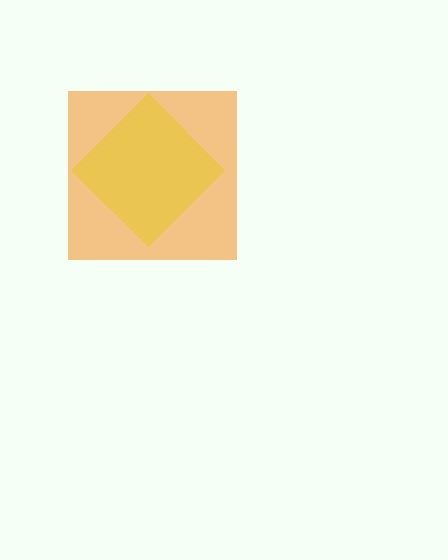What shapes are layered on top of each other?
The layered shapes are: an orange square, a yellow diamond.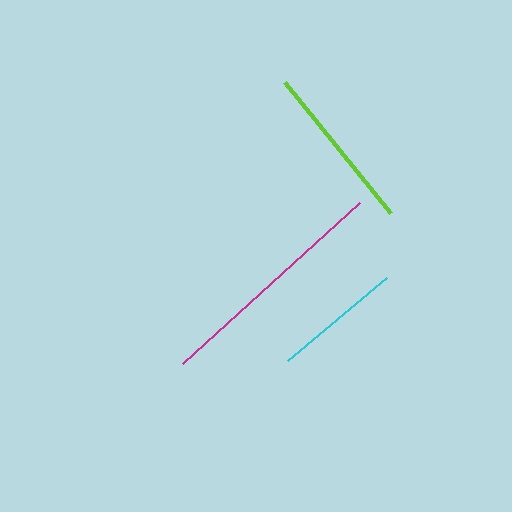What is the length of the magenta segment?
The magenta segment is approximately 239 pixels long.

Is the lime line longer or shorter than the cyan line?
The lime line is longer than the cyan line.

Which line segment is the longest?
The magenta line is the longest at approximately 239 pixels.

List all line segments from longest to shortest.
From longest to shortest: magenta, lime, cyan.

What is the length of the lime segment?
The lime segment is approximately 169 pixels long.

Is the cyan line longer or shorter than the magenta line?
The magenta line is longer than the cyan line.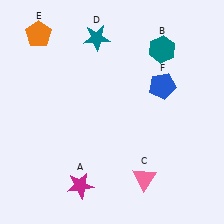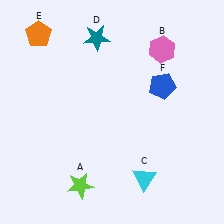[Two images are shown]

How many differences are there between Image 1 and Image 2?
There are 3 differences between the two images.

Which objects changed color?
A changed from magenta to lime. B changed from teal to pink. C changed from pink to cyan.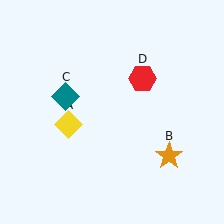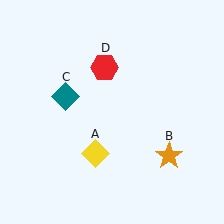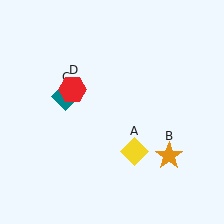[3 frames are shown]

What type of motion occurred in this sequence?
The yellow diamond (object A), red hexagon (object D) rotated counterclockwise around the center of the scene.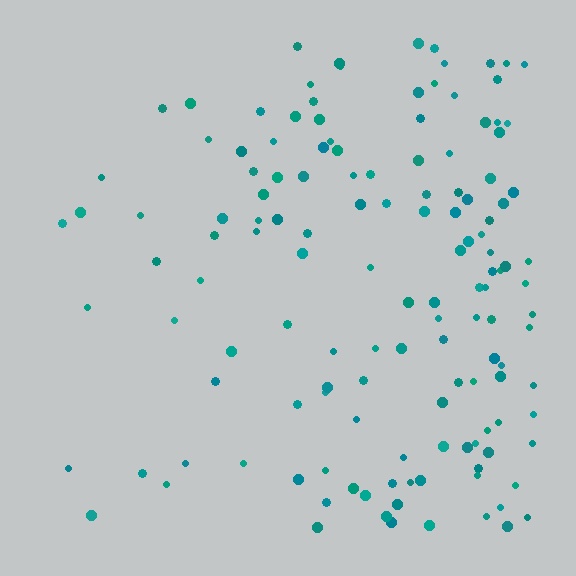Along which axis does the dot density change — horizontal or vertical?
Horizontal.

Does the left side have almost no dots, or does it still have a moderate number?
Still a moderate number, just noticeably fewer than the right.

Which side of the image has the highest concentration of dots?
The right.